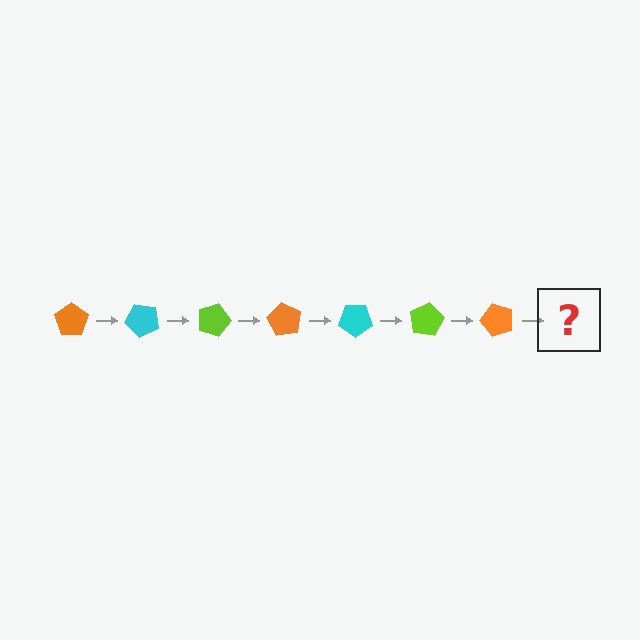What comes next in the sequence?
The next element should be a cyan pentagon, rotated 315 degrees from the start.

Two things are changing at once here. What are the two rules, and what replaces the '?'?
The two rules are that it rotates 45 degrees each step and the color cycles through orange, cyan, and lime. The '?' should be a cyan pentagon, rotated 315 degrees from the start.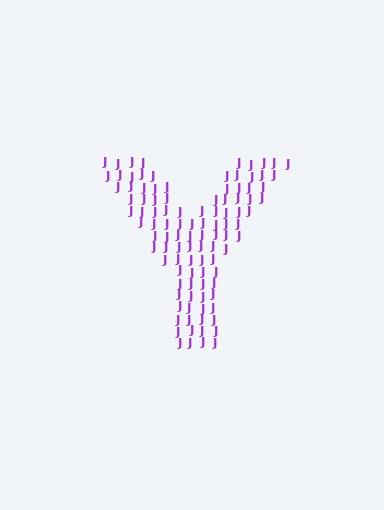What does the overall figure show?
The overall figure shows the letter Y.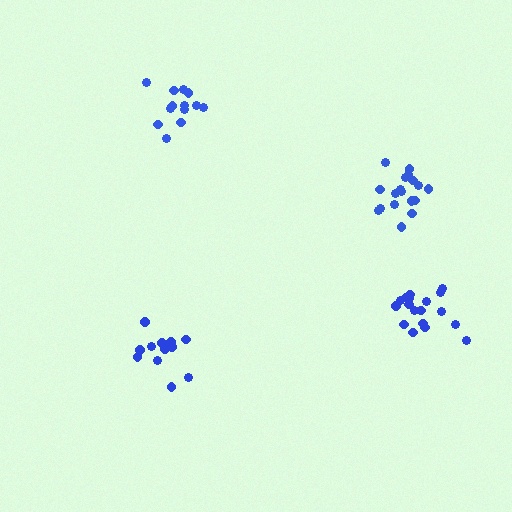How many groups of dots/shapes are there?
There are 4 groups.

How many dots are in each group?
Group 1: 13 dots, Group 2: 18 dots, Group 3: 12 dots, Group 4: 18 dots (61 total).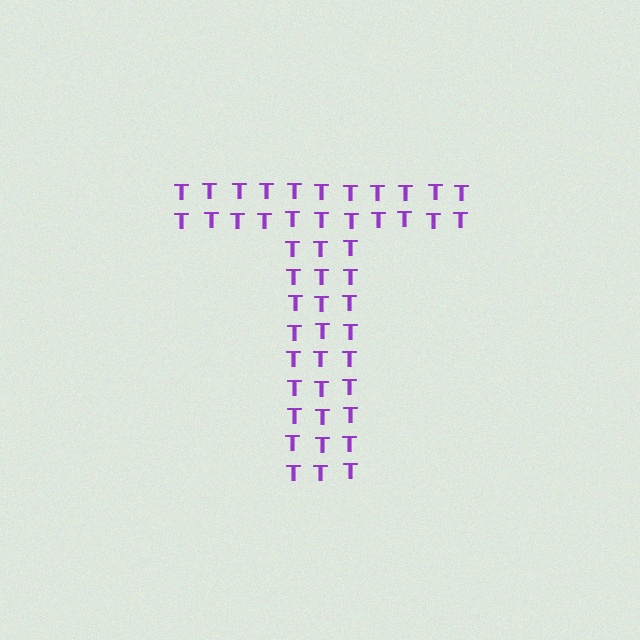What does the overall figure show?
The overall figure shows the letter T.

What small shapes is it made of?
It is made of small letter T's.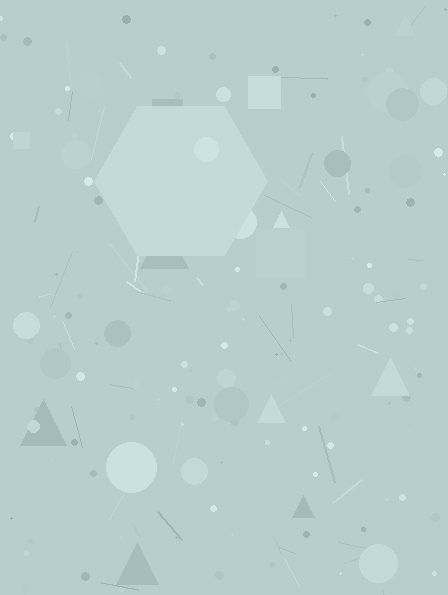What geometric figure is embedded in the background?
A hexagon is embedded in the background.